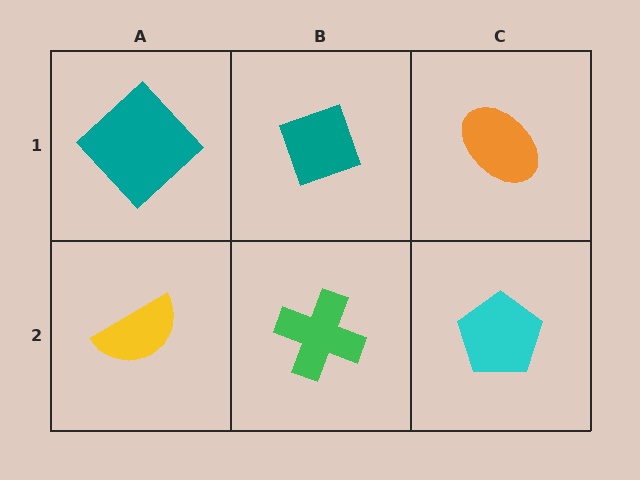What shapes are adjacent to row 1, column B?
A green cross (row 2, column B), a teal diamond (row 1, column A), an orange ellipse (row 1, column C).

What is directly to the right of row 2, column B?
A cyan pentagon.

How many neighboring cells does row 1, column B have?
3.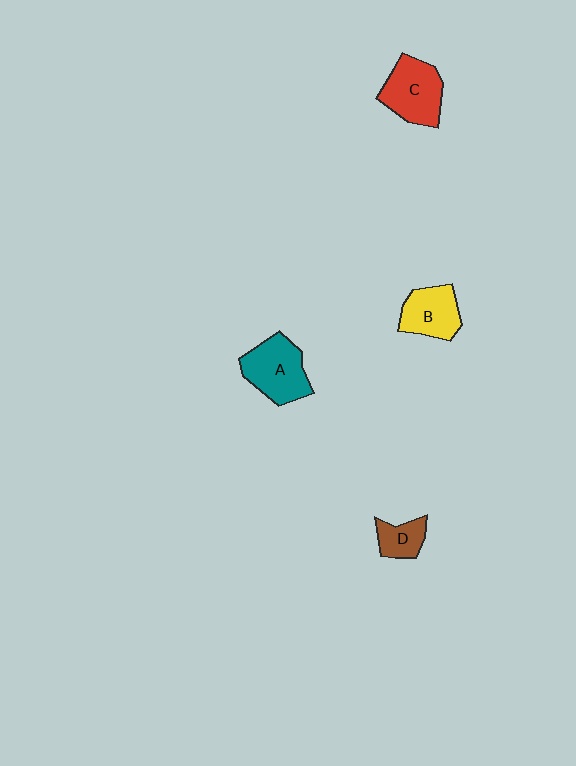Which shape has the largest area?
Shape A (teal).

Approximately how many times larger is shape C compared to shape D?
Approximately 2.0 times.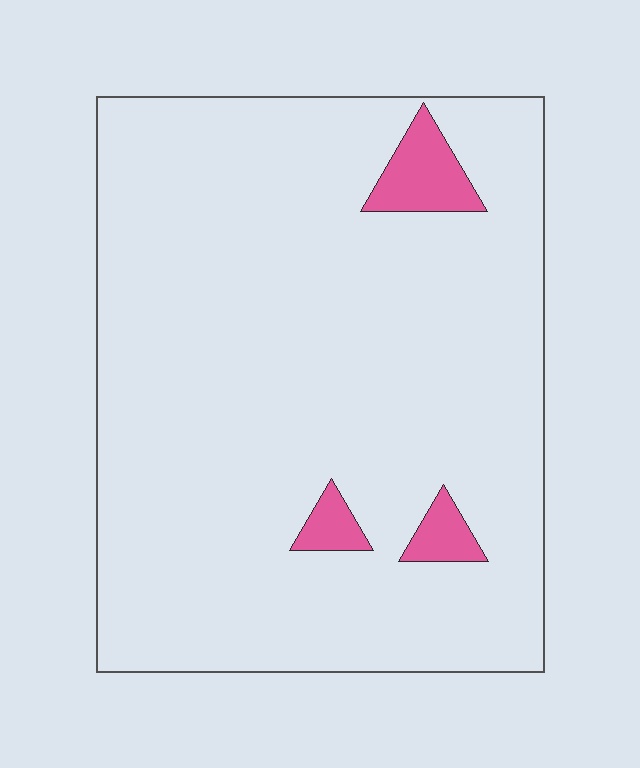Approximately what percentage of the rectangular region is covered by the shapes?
Approximately 5%.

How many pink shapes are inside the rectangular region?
3.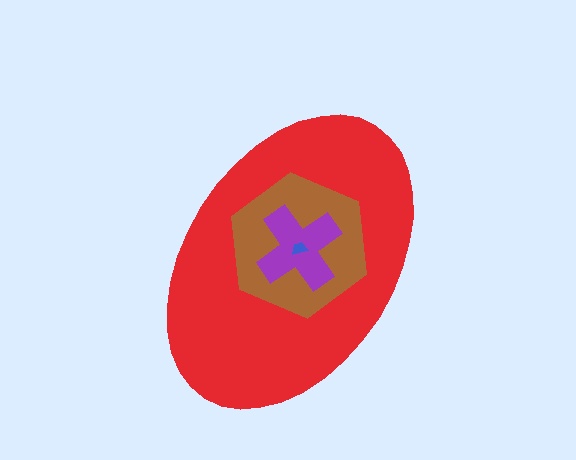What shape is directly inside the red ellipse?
The brown hexagon.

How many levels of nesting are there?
4.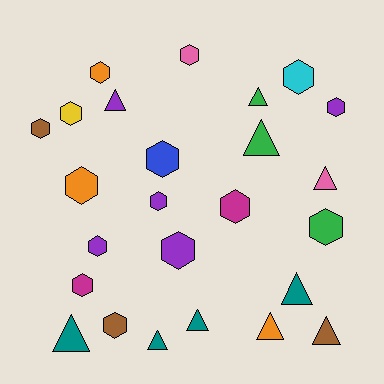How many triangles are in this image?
There are 10 triangles.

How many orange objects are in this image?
There are 3 orange objects.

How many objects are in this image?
There are 25 objects.